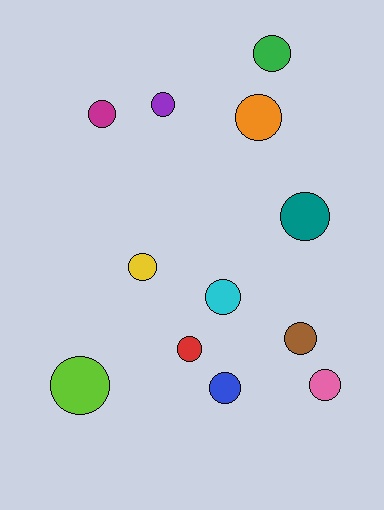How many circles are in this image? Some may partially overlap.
There are 12 circles.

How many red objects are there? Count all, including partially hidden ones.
There is 1 red object.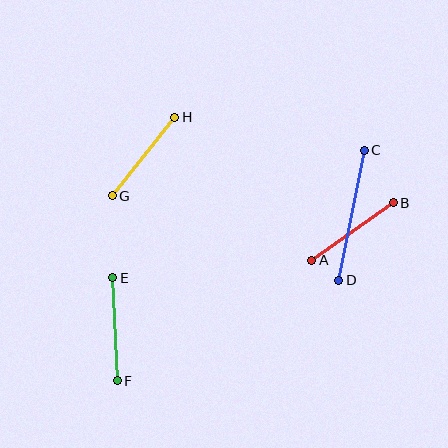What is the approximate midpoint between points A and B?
The midpoint is at approximately (353, 231) pixels.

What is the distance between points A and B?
The distance is approximately 100 pixels.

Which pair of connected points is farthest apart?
Points C and D are farthest apart.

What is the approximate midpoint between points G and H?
The midpoint is at approximately (143, 157) pixels.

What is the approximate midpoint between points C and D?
The midpoint is at approximately (351, 215) pixels.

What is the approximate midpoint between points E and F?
The midpoint is at approximately (115, 329) pixels.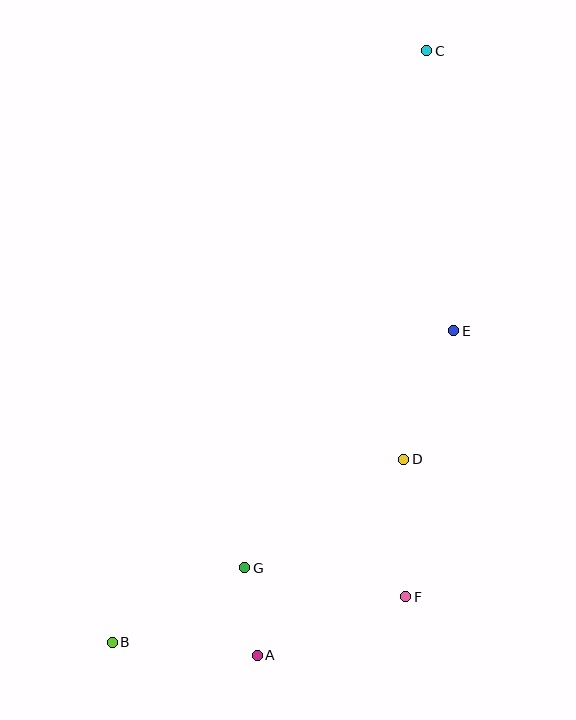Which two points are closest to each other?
Points A and G are closest to each other.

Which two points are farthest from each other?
Points B and C are farthest from each other.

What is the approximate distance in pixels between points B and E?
The distance between B and E is approximately 462 pixels.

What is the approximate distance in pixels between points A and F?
The distance between A and F is approximately 160 pixels.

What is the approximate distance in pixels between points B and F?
The distance between B and F is approximately 297 pixels.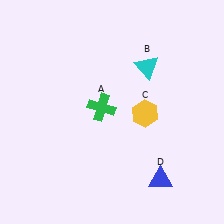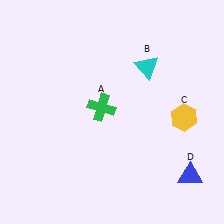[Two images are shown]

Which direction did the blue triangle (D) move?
The blue triangle (D) moved right.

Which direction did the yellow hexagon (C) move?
The yellow hexagon (C) moved right.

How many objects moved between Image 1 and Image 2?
2 objects moved between the two images.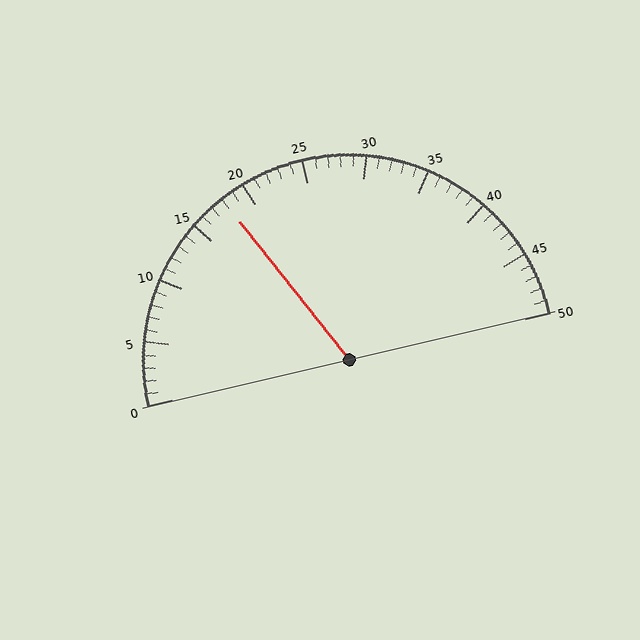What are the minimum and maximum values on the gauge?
The gauge ranges from 0 to 50.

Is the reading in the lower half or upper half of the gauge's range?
The reading is in the lower half of the range (0 to 50).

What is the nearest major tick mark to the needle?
The nearest major tick mark is 20.